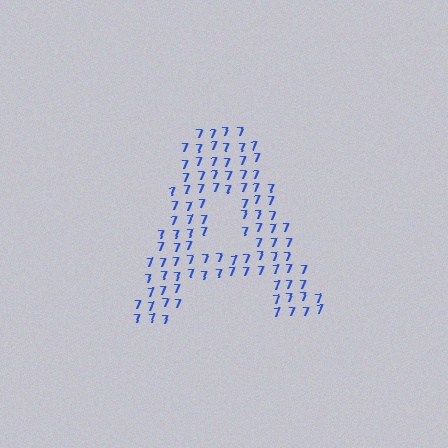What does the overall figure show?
The overall figure shows the letter A.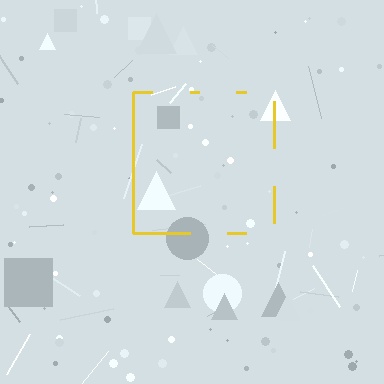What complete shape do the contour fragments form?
The contour fragments form a square.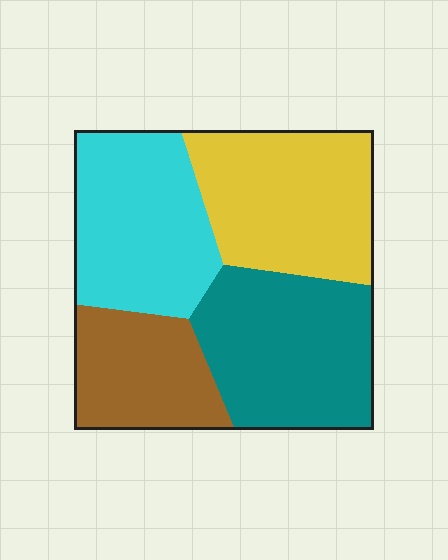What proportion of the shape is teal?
Teal covers 28% of the shape.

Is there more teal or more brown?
Teal.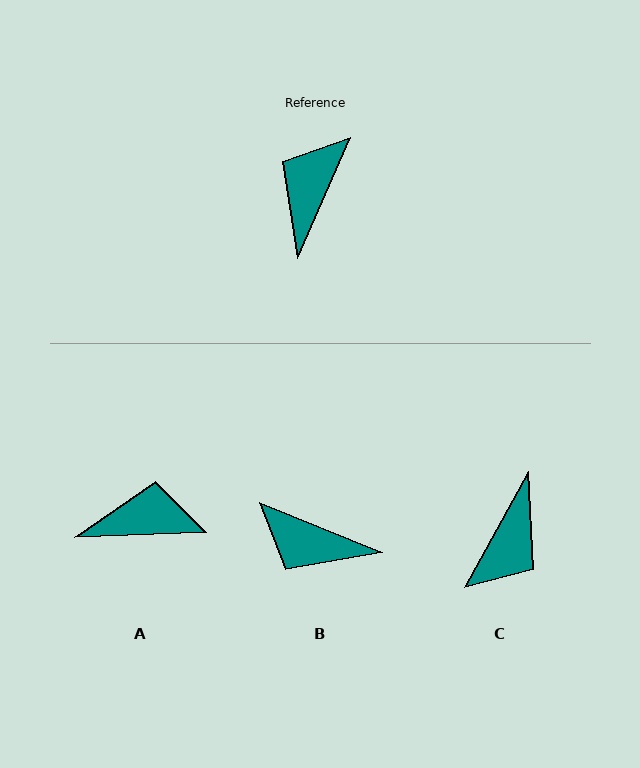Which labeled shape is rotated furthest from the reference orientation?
C, about 175 degrees away.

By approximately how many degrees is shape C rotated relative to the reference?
Approximately 175 degrees counter-clockwise.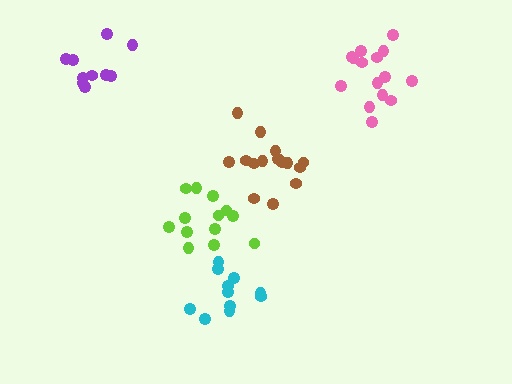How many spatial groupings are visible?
There are 5 spatial groupings.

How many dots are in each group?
Group 1: 15 dots, Group 2: 10 dots, Group 3: 11 dots, Group 4: 15 dots, Group 5: 13 dots (64 total).